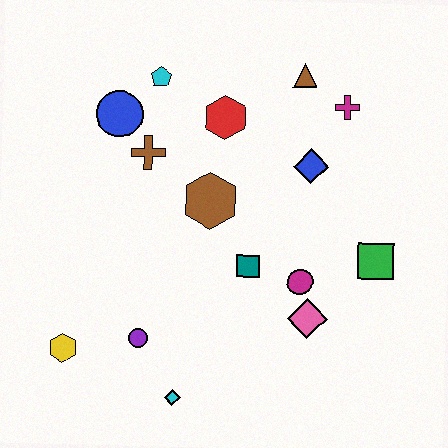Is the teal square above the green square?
No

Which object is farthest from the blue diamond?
The yellow hexagon is farthest from the blue diamond.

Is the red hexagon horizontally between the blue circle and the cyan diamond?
No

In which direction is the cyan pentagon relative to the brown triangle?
The cyan pentagon is to the left of the brown triangle.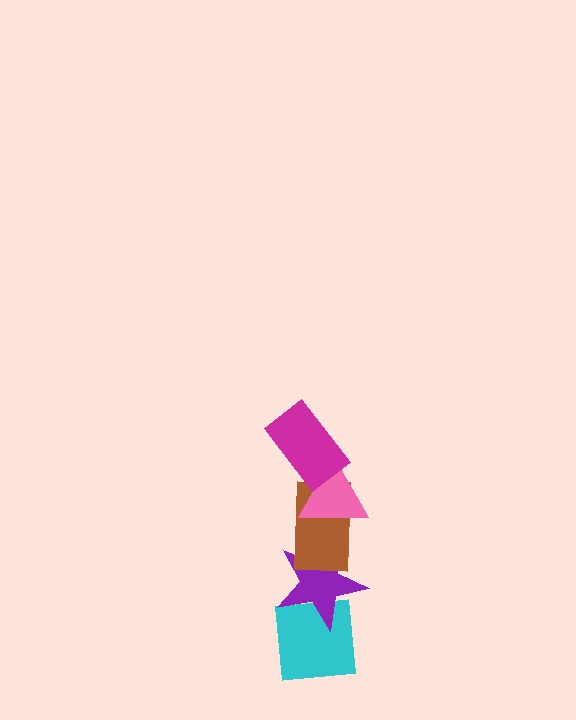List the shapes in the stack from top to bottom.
From top to bottom: the magenta rectangle, the pink triangle, the brown rectangle, the purple star, the cyan square.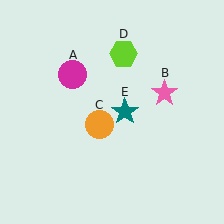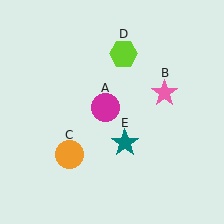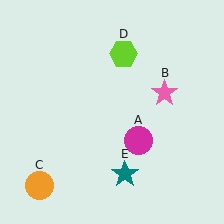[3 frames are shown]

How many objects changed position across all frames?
3 objects changed position: magenta circle (object A), orange circle (object C), teal star (object E).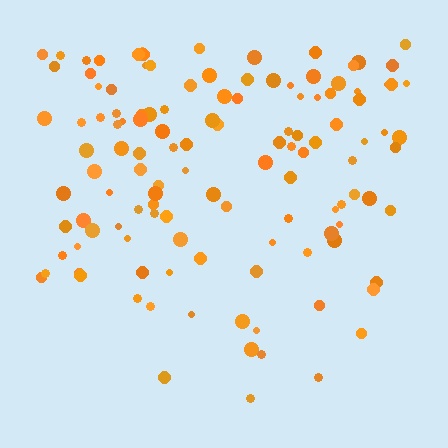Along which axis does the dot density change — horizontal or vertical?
Vertical.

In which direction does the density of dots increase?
From bottom to top, with the top side densest.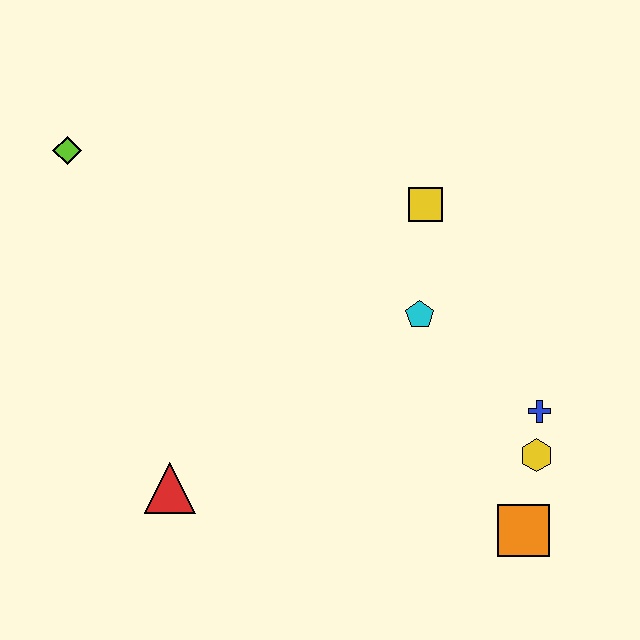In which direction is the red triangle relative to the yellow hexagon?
The red triangle is to the left of the yellow hexagon.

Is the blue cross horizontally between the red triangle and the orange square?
No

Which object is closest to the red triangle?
The cyan pentagon is closest to the red triangle.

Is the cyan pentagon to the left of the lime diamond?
No